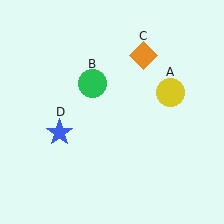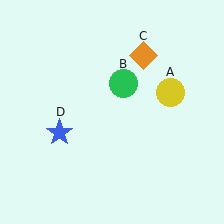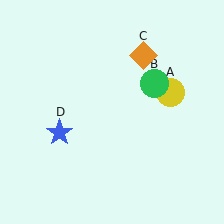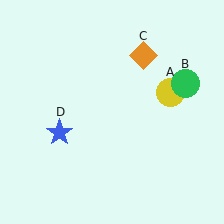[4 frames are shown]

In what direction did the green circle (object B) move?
The green circle (object B) moved right.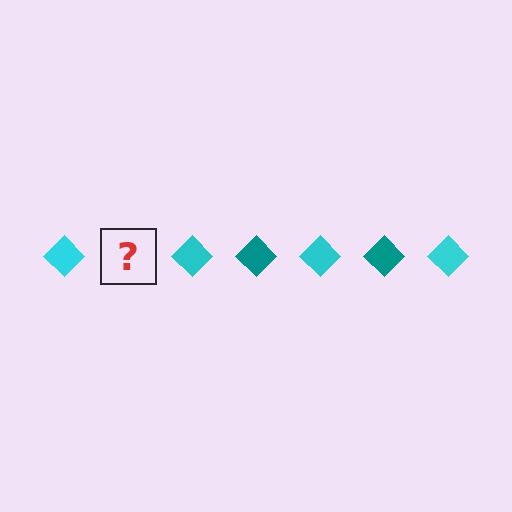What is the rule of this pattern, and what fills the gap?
The rule is that the pattern cycles through cyan, teal diamonds. The gap should be filled with a teal diamond.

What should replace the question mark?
The question mark should be replaced with a teal diamond.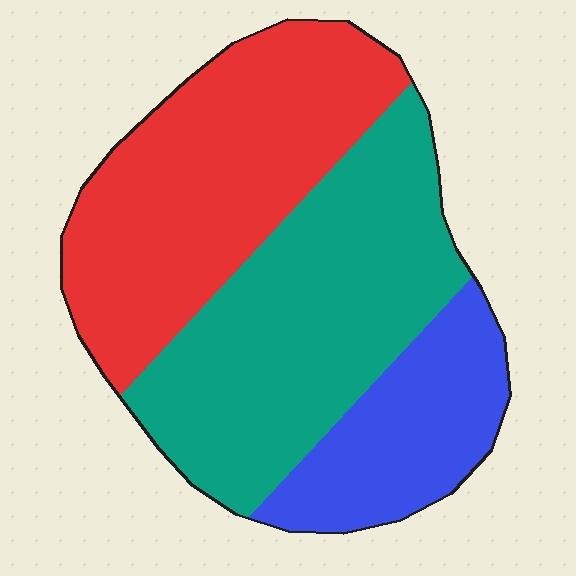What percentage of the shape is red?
Red takes up about two fifths (2/5) of the shape.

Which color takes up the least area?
Blue, at roughly 20%.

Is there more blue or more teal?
Teal.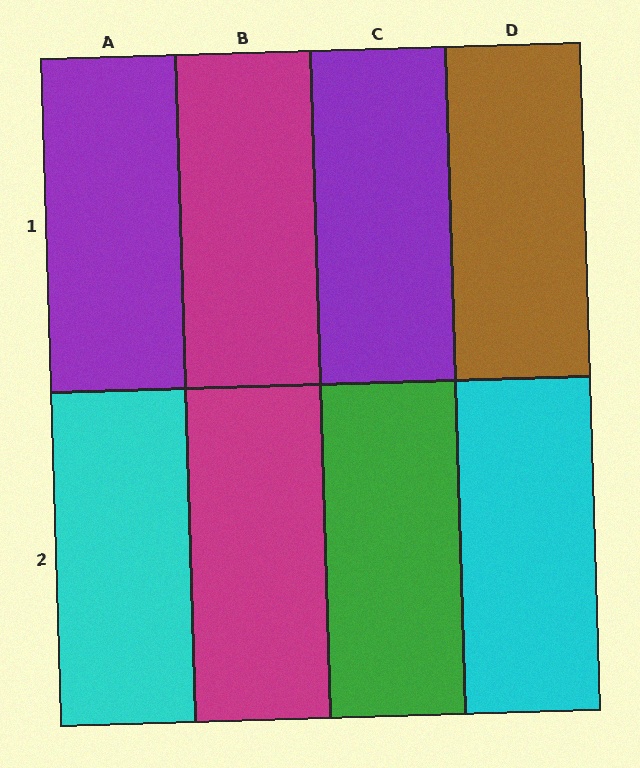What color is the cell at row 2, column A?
Cyan.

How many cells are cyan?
2 cells are cyan.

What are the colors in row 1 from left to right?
Purple, magenta, purple, brown.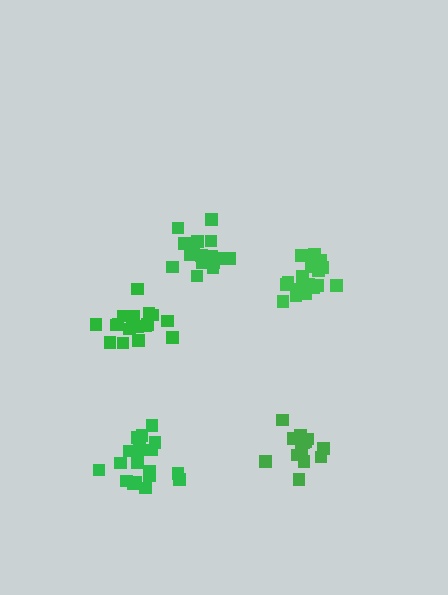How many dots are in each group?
Group 1: 20 dots, Group 2: 18 dots, Group 3: 21 dots, Group 4: 21 dots, Group 5: 15 dots (95 total).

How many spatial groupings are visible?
There are 5 spatial groupings.